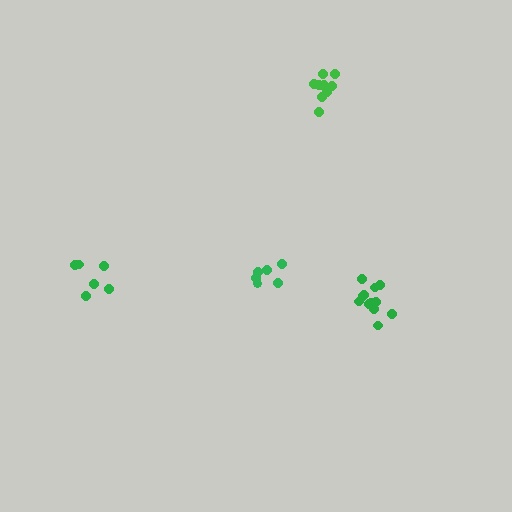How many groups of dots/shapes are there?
There are 4 groups.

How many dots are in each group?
Group 1: 6 dots, Group 2: 6 dots, Group 3: 12 dots, Group 4: 10 dots (34 total).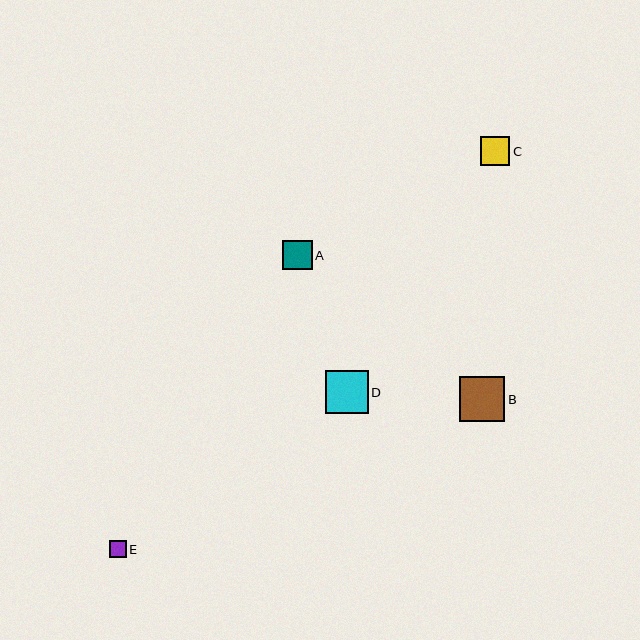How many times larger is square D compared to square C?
Square D is approximately 1.4 times the size of square C.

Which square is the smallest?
Square E is the smallest with a size of approximately 17 pixels.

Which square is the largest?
Square B is the largest with a size of approximately 45 pixels.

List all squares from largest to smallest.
From largest to smallest: B, D, C, A, E.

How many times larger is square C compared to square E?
Square C is approximately 1.8 times the size of square E.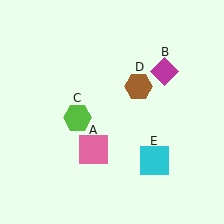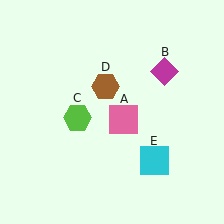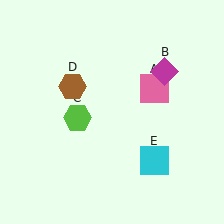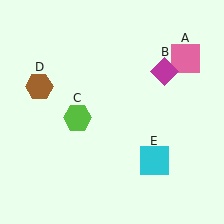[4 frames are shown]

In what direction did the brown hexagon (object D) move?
The brown hexagon (object D) moved left.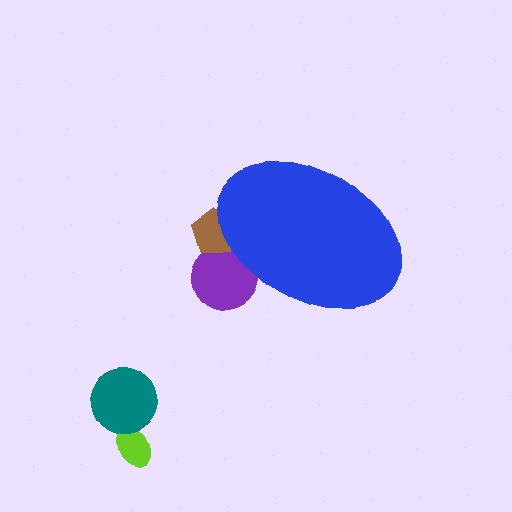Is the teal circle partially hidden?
No, the teal circle is fully visible.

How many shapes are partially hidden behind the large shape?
2 shapes are partially hidden.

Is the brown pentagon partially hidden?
Yes, the brown pentagon is partially hidden behind the blue ellipse.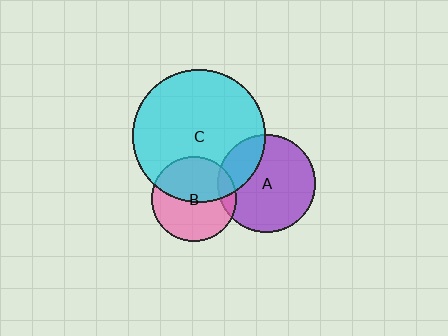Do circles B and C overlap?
Yes.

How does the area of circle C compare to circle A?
Approximately 1.8 times.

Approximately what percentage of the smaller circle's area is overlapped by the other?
Approximately 50%.